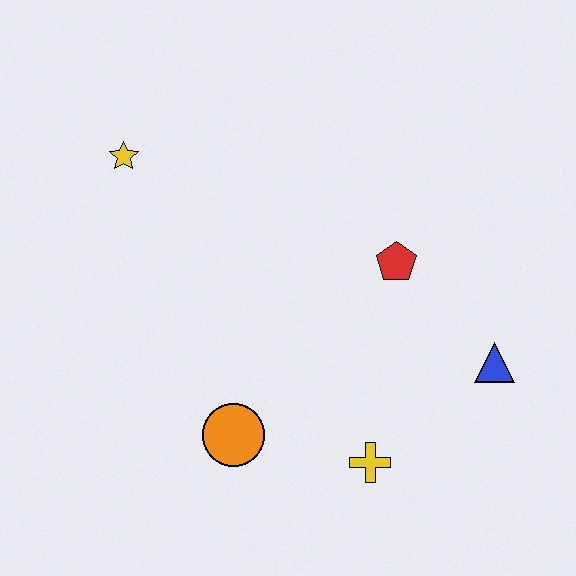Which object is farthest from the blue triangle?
The yellow star is farthest from the blue triangle.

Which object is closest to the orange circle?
The yellow cross is closest to the orange circle.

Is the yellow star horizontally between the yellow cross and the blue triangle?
No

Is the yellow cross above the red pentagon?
No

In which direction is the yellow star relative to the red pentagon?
The yellow star is to the left of the red pentagon.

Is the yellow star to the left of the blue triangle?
Yes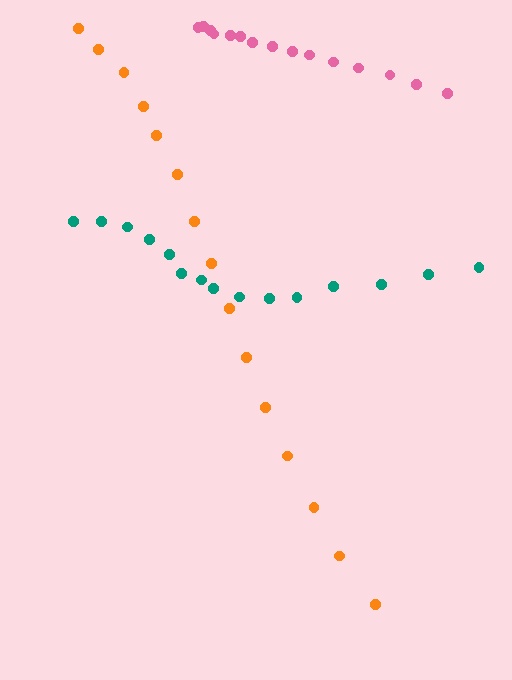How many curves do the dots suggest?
There are 3 distinct paths.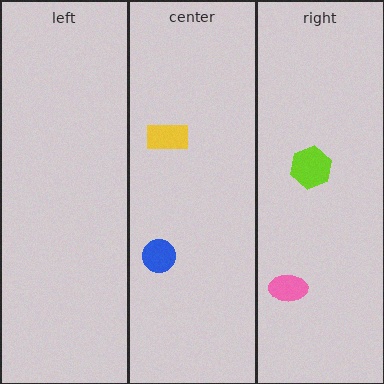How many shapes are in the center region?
2.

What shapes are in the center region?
The blue circle, the yellow rectangle.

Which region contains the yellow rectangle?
The center region.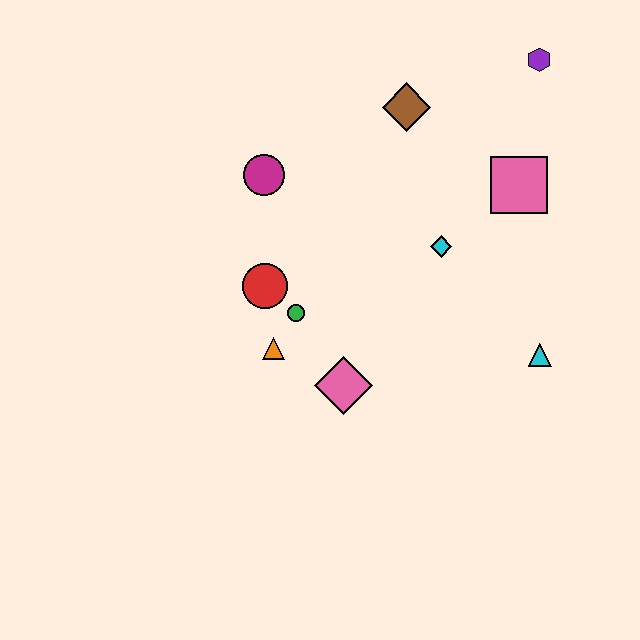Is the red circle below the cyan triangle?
No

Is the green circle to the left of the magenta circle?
No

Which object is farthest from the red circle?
The purple hexagon is farthest from the red circle.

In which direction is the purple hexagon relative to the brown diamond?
The purple hexagon is to the right of the brown diamond.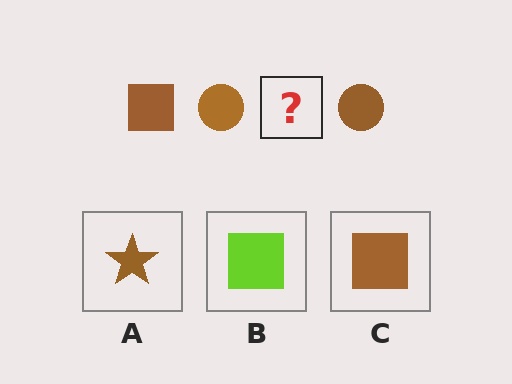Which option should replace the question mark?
Option C.